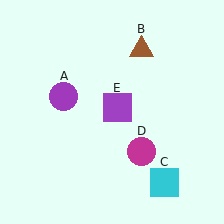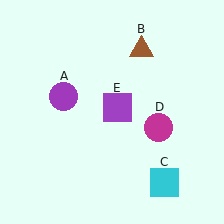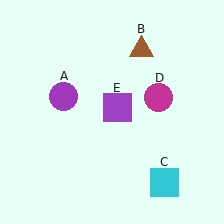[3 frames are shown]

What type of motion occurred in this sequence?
The magenta circle (object D) rotated counterclockwise around the center of the scene.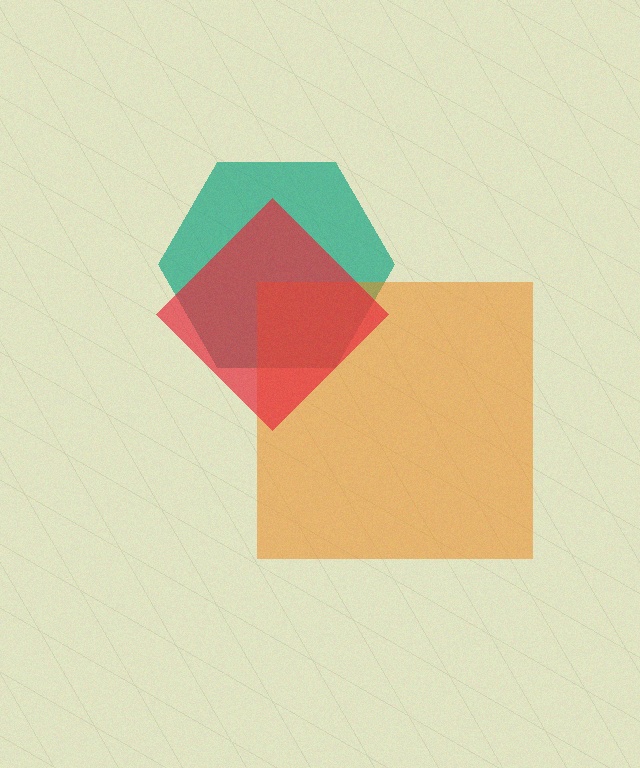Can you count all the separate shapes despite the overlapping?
Yes, there are 3 separate shapes.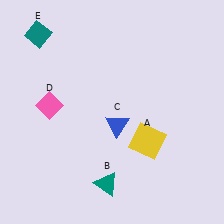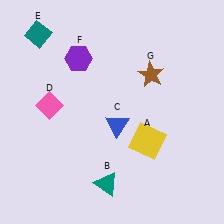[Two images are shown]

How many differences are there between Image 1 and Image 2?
There are 2 differences between the two images.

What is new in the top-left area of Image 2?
A purple hexagon (F) was added in the top-left area of Image 2.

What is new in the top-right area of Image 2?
A brown star (G) was added in the top-right area of Image 2.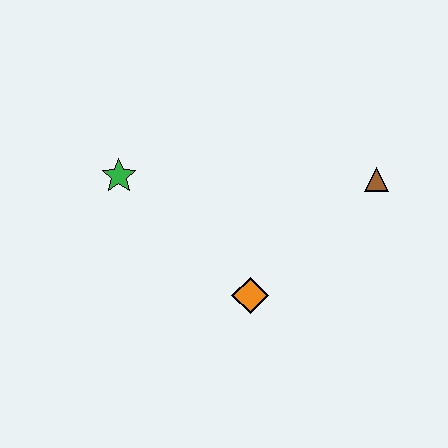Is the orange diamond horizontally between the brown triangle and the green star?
Yes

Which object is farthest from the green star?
The brown triangle is farthest from the green star.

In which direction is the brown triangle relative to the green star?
The brown triangle is to the right of the green star.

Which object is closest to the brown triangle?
The orange diamond is closest to the brown triangle.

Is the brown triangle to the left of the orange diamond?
No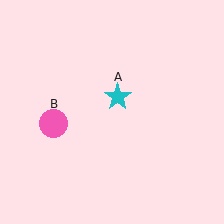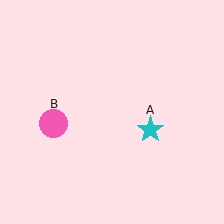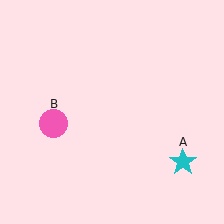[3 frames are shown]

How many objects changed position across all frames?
1 object changed position: cyan star (object A).